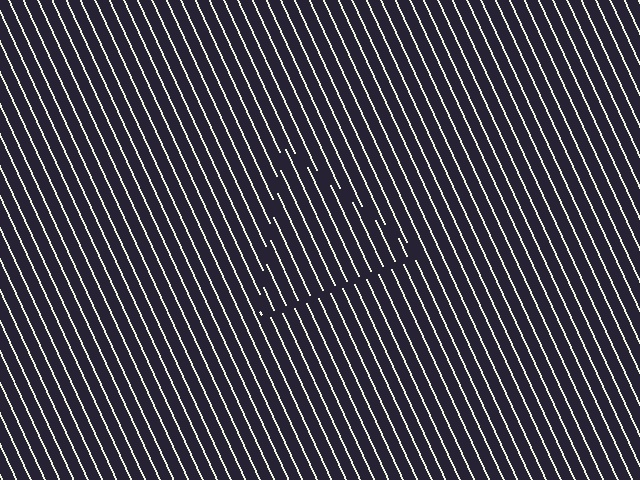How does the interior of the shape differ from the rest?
The interior of the shape contains the same grating, shifted by half a period — the contour is defined by the phase discontinuity where line-ends from the inner and outer gratings abut.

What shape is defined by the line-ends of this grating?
An illusory triangle. The interior of the shape contains the same grating, shifted by half a period — the contour is defined by the phase discontinuity where line-ends from the inner and outer gratings abut.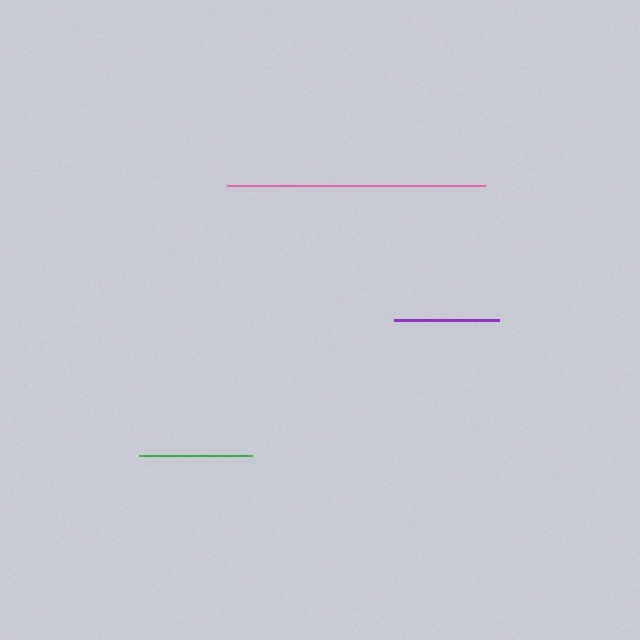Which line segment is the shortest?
The purple line is the shortest at approximately 105 pixels.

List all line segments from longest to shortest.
From longest to shortest: pink, green, purple.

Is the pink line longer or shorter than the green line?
The pink line is longer than the green line.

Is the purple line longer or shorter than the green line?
The green line is longer than the purple line.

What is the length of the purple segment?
The purple segment is approximately 105 pixels long.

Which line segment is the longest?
The pink line is the longest at approximately 257 pixels.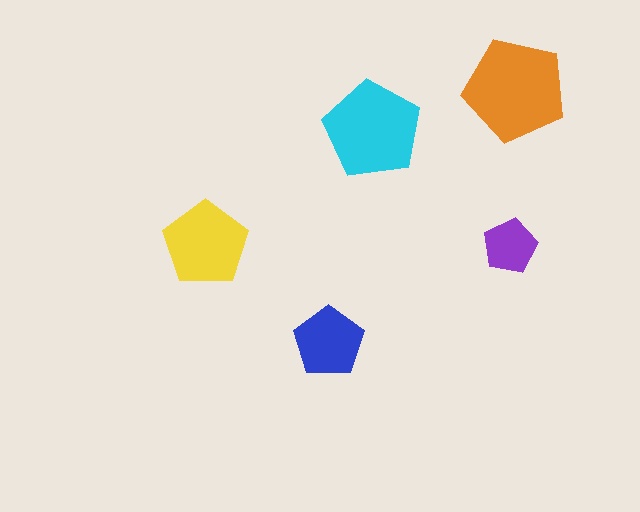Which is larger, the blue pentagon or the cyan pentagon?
The cyan one.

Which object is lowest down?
The blue pentagon is bottommost.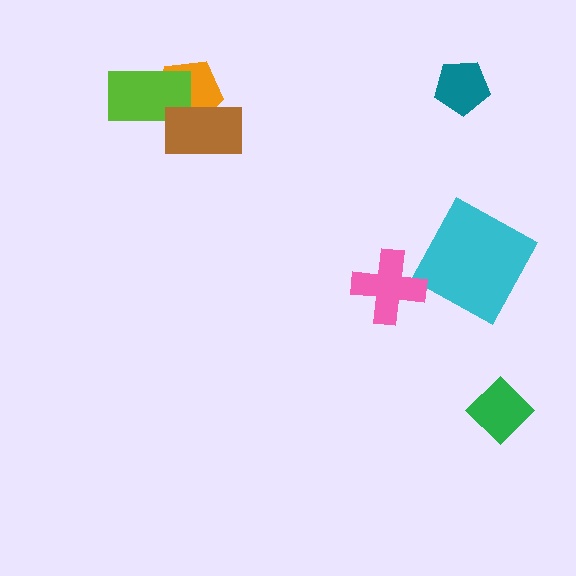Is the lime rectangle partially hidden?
Yes, it is partially covered by another shape.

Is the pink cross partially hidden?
No, no other shape covers it.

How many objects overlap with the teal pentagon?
0 objects overlap with the teal pentagon.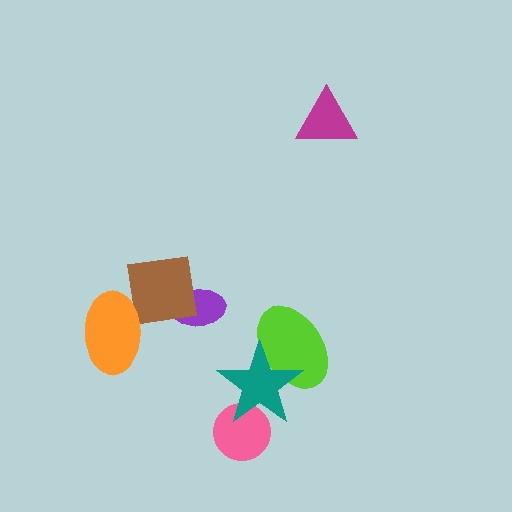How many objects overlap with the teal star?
2 objects overlap with the teal star.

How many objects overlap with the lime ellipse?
1 object overlaps with the lime ellipse.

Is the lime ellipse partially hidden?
Yes, it is partially covered by another shape.